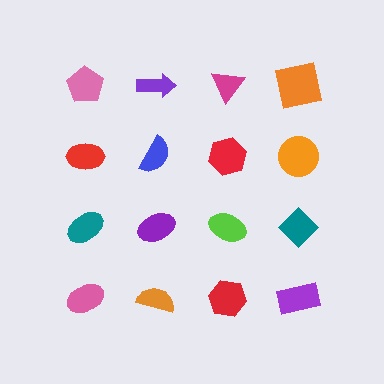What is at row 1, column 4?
An orange square.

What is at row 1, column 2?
A purple arrow.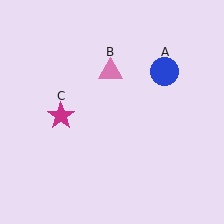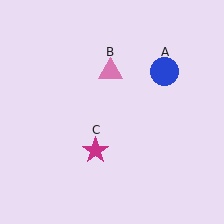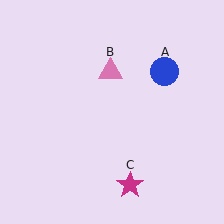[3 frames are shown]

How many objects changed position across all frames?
1 object changed position: magenta star (object C).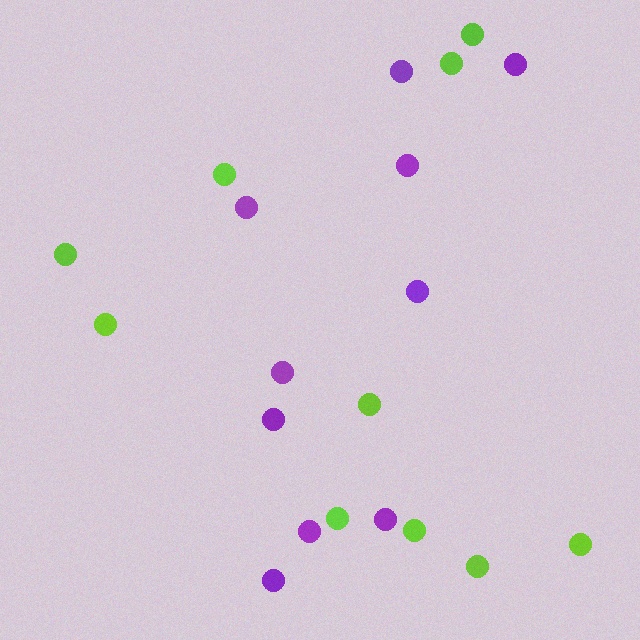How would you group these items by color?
There are 2 groups: one group of purple circles (10) and one group of lime circles (10).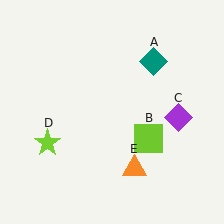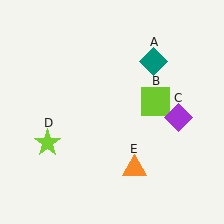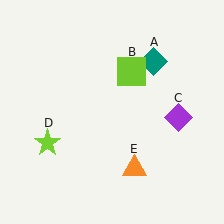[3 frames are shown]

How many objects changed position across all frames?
1 object changed position: lime square (object B).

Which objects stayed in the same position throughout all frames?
Teal diamond (object A) and purple diamond (object C) and lime star (object D) and orange triangle (object E) remained stationary.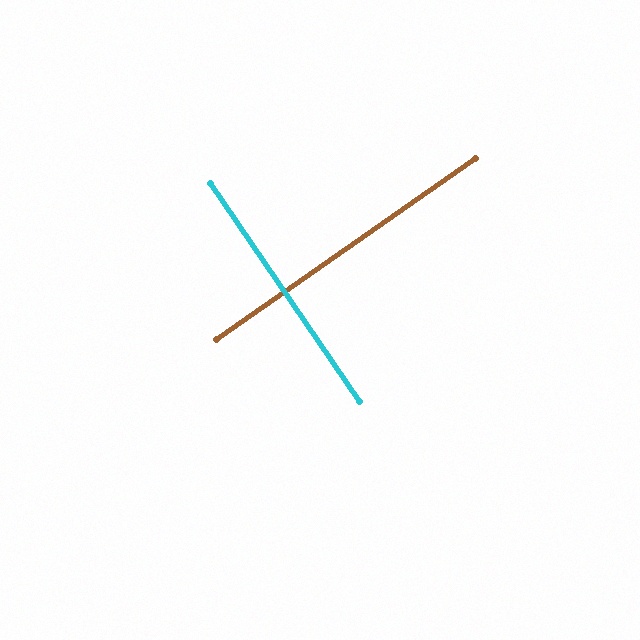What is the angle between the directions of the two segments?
Approximately 89 degrees.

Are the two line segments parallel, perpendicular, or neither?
Perpendicular — they meet at approximately 89°.